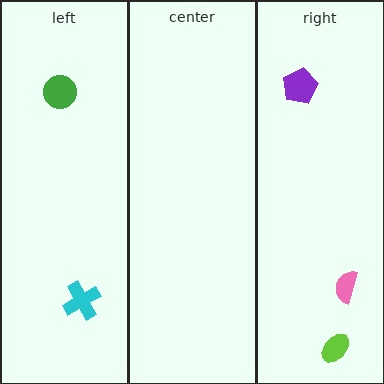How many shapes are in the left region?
2.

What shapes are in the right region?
The lime ellipse, the pink semicircle, the purple pentagon.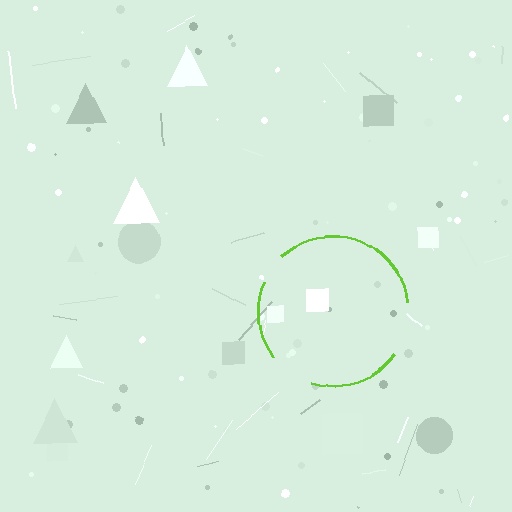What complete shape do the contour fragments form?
The contour fragments form a circle.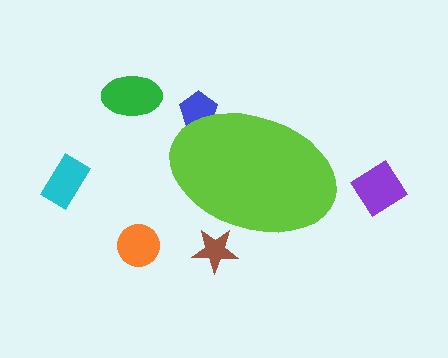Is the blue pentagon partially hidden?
Yes, the blue pentagon is partially hidden behind the lime ellipse.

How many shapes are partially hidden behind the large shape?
2 shapes are partially hidden.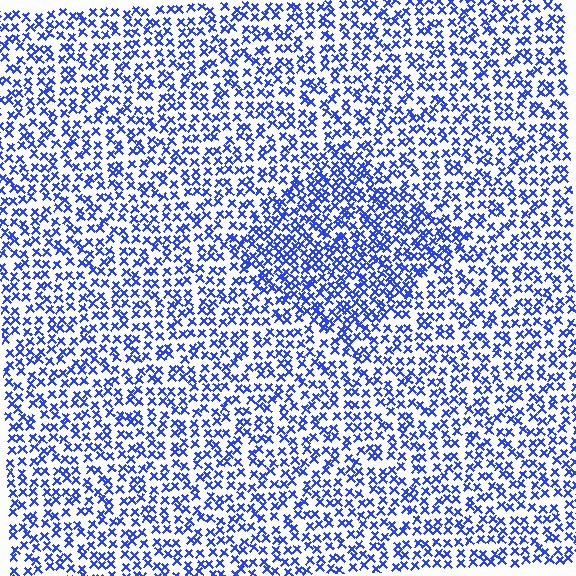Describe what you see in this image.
The image contains small blue elements arranged at two different densities. A diamond-shaped region is visible where the elements are more densely packed than the surrounding area.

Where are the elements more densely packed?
The elements are more densely packed inside the diamond boundary.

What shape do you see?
I see a diamond.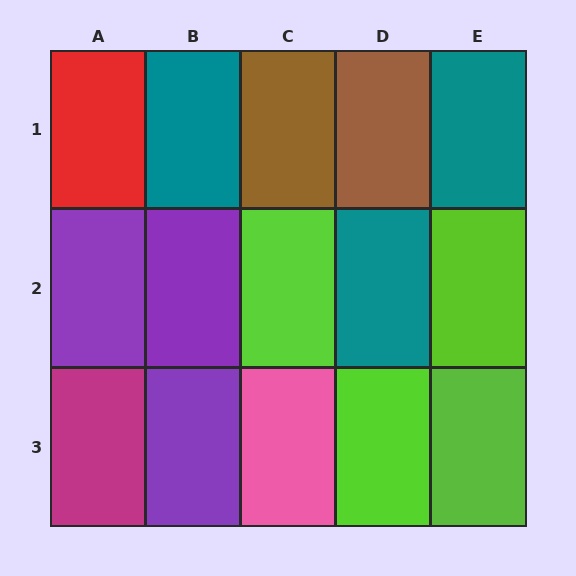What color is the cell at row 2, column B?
Purple.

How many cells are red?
1 cell is red.